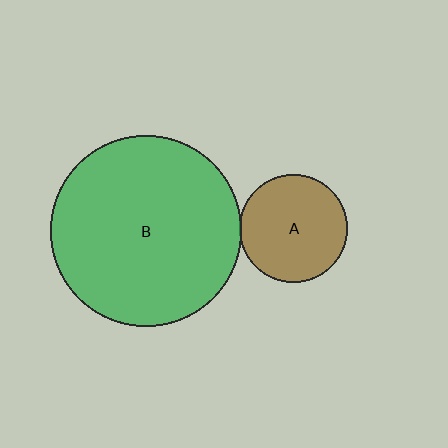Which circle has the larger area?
Circle B (green).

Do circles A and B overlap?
Yes.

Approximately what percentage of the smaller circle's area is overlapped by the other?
Approximately 5%.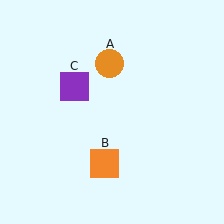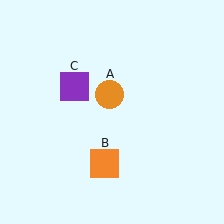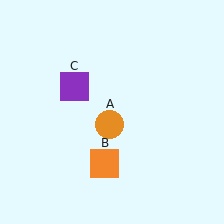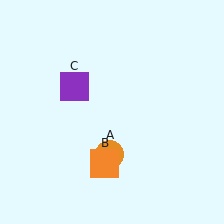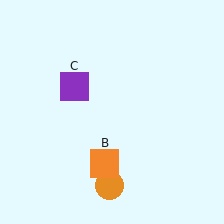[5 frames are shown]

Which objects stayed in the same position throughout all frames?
Orange square (object B) and purple square (object C) remained stationary.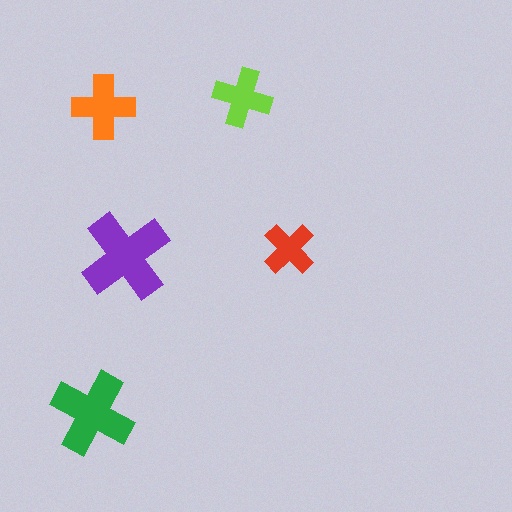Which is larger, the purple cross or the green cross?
The purple one.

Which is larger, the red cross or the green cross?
The green one.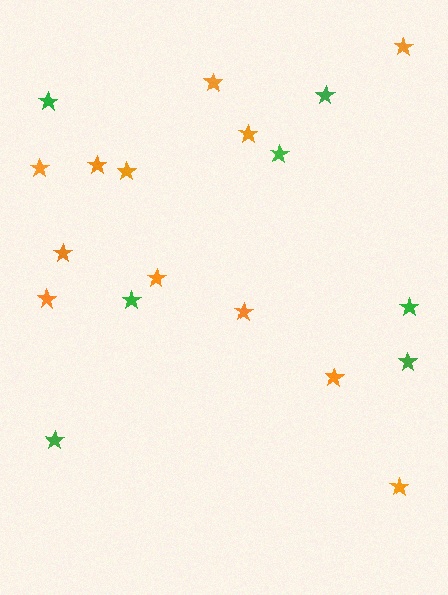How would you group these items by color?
There are 2 groups: one group of green stars (7) and one group of orange stars (12).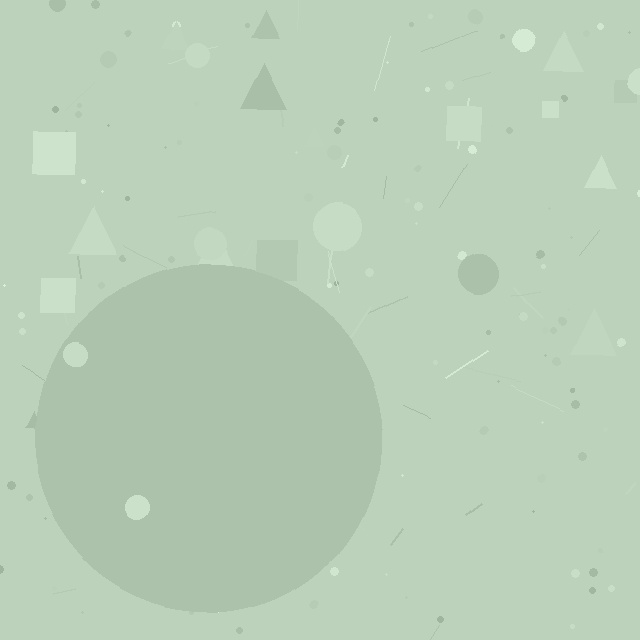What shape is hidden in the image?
A circle is hidden in the image.